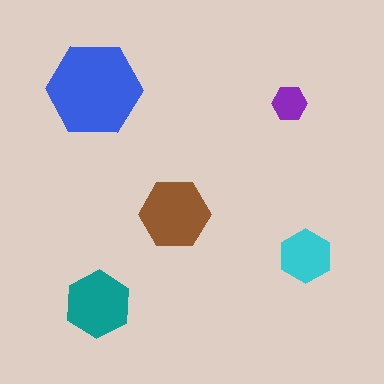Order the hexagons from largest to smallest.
the blue one, the brown one, the teal one, the cyan one, the purple one.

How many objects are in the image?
There are 5 objects in the image.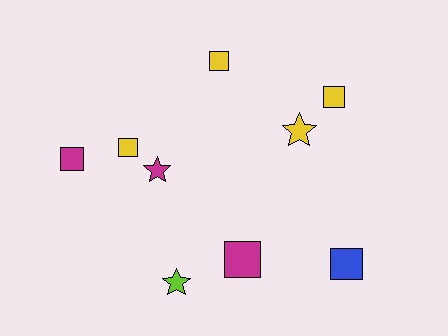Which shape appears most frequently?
Square, with 6 objects.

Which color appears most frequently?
Yellow, with 4 objects.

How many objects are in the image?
There are 9 objects.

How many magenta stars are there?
There is 1 magenta star.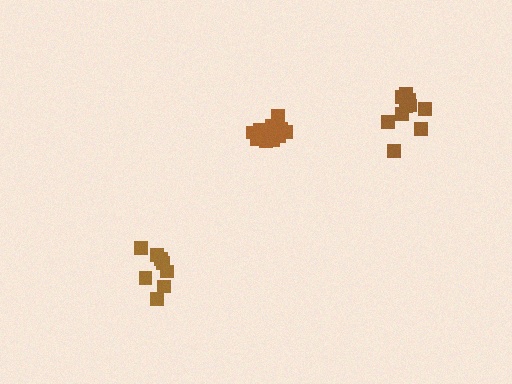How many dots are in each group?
Group 1: 11 dots, Group 2: 8 dots, Group 3: 10 dots (29 total).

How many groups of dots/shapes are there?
There are 3 groups.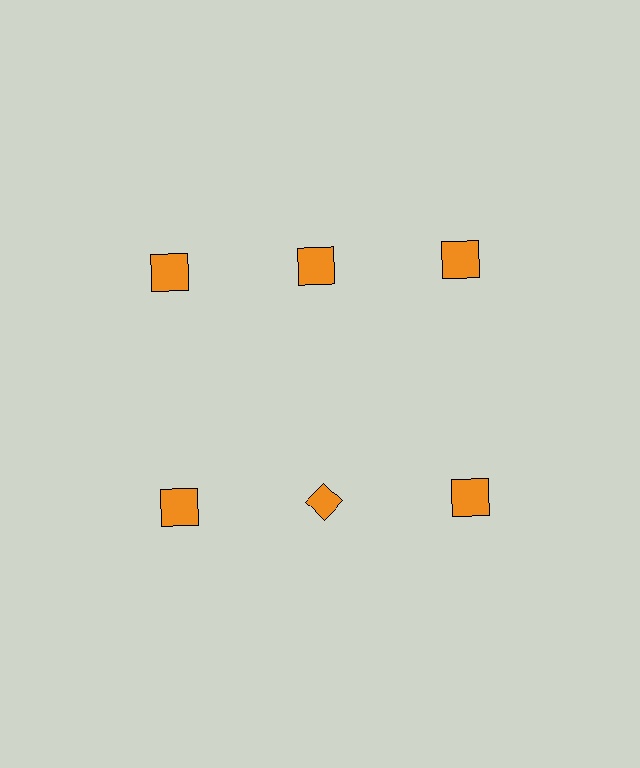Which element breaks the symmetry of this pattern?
The orange diamond in the second row, second from left column breaks the symmetry. All other shapes are orange squares.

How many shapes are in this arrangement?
There are 6 shapes arranged in a grid pattern.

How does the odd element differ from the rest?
It has a different shape: diamond instead of square.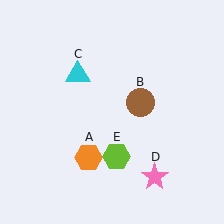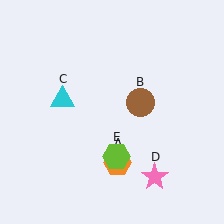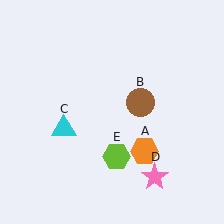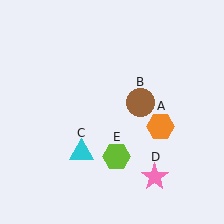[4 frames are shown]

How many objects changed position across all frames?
2 objects changed position: orange hexagon (object A), cyan triangle (object C).